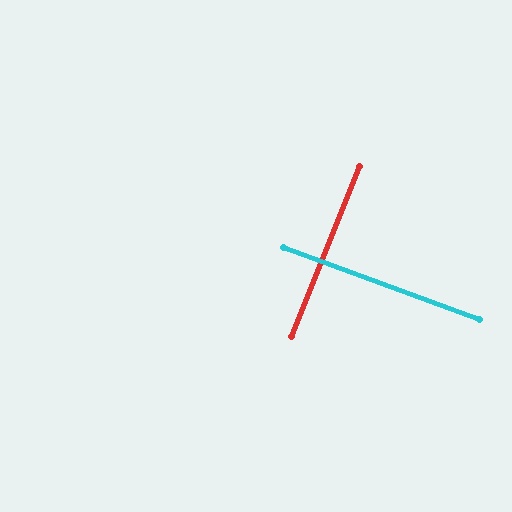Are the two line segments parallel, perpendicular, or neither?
Perpendicular — they meet at approximately 88°.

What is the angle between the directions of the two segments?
Approximately 88 degrees.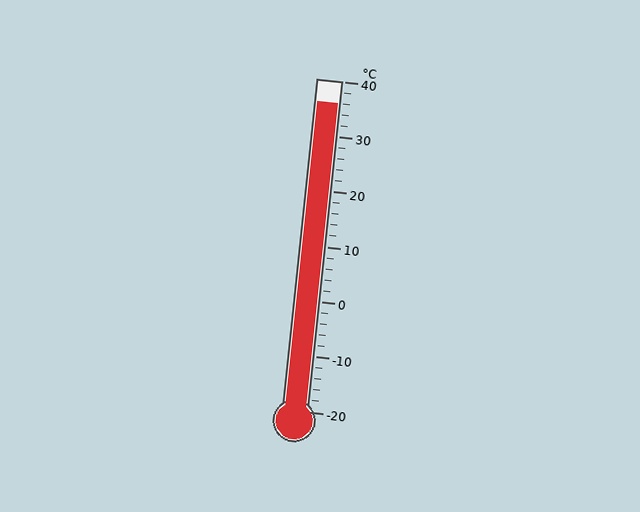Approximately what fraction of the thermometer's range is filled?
The thermometer is filled to approximately 95% of its range.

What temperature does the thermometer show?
The thermometer shows approximately 36°C.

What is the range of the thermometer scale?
The thermometer scale ranges from -20°C to 40°C.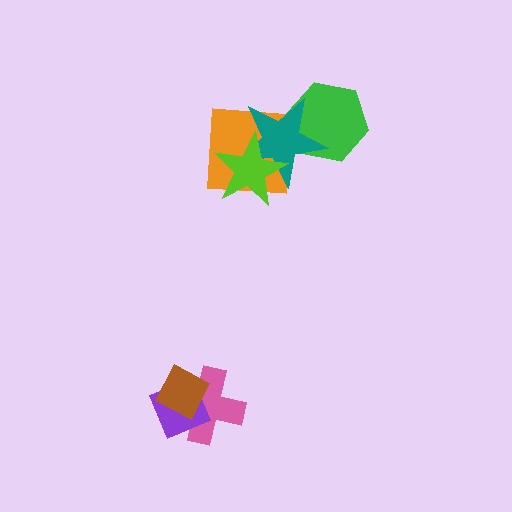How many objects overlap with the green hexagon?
1 object overlaps with the green hexagon.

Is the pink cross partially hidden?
Yes, it is partially covered by another shape.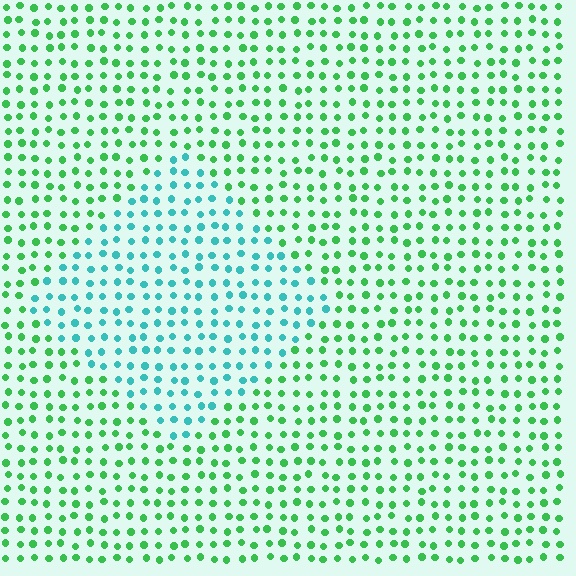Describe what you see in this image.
The image is filled with small green elements in a uniform arrangement. A diamond-shaped region is visible where the elements are tinted to a slightly different hue, forming a subtle color boundary.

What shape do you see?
I see a diamond.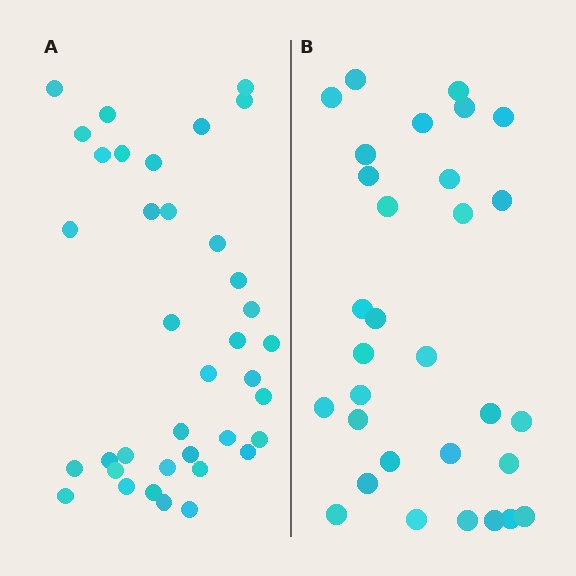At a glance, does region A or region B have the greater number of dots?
Region A (the left region) has more dots.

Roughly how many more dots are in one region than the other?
Region A has about 6 more dots than region B.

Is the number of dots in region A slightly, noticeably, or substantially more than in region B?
Region A has only slightly more — the two regions are fairly close. The ratio is roughly 1.2 to 1.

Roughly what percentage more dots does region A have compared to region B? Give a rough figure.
About 20% more.